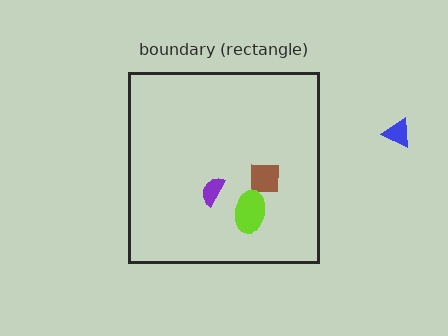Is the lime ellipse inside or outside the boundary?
Inside.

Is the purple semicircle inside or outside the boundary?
Inside.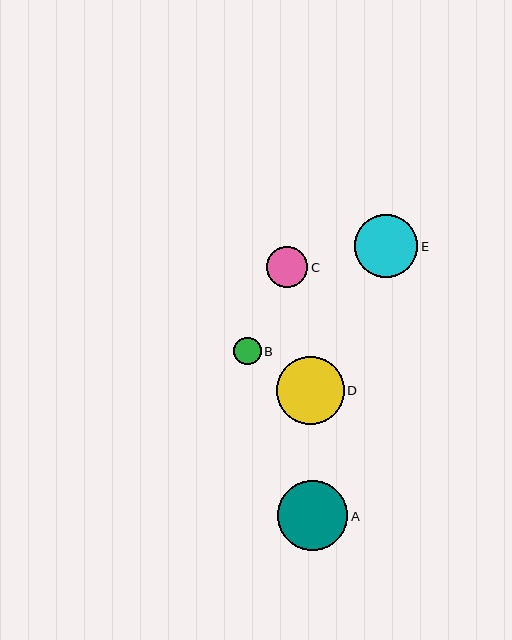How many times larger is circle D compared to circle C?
Circle D is approximately 1.7 times the size of circle C.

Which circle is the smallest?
Circle B is the smallest with a size of approximately 27 pixels.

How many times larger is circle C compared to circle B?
Circle C is approximately 1.5 times the size of circle B.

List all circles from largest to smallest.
From largest to smallest: A, D, E, C, B.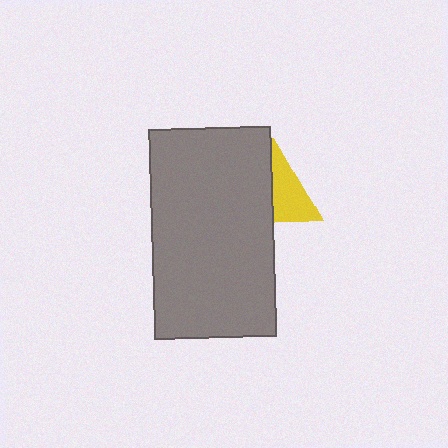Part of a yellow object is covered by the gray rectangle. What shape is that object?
It is a triangle.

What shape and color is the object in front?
The object in front is a gray rectangle.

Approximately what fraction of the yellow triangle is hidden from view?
Roughly 55% of the yellow triangle is hidden behind the gray rectangle.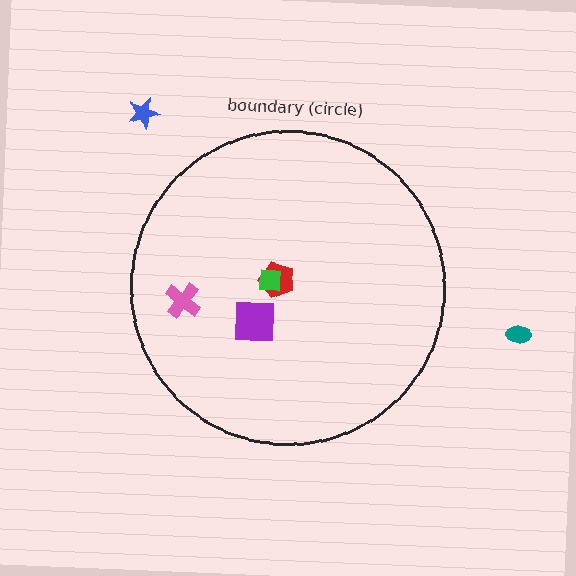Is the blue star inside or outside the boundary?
Outside.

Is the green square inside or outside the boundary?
Inside.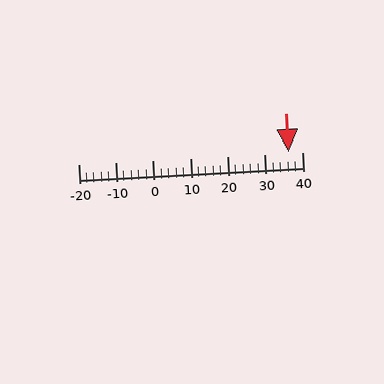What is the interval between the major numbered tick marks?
The major tick marks are spaced 10 units apart.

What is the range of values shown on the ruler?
The ruler shows values from -20 to 40.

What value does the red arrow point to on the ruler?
The red arrow points to approximately 36.